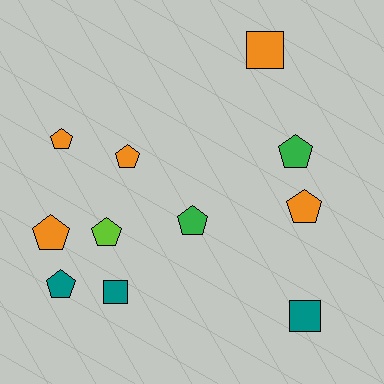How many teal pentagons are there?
There is 1 teal pentagon.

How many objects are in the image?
There are 11 objects.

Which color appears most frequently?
Orange, with 5 objects.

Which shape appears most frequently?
Pentagon, with 8 objects.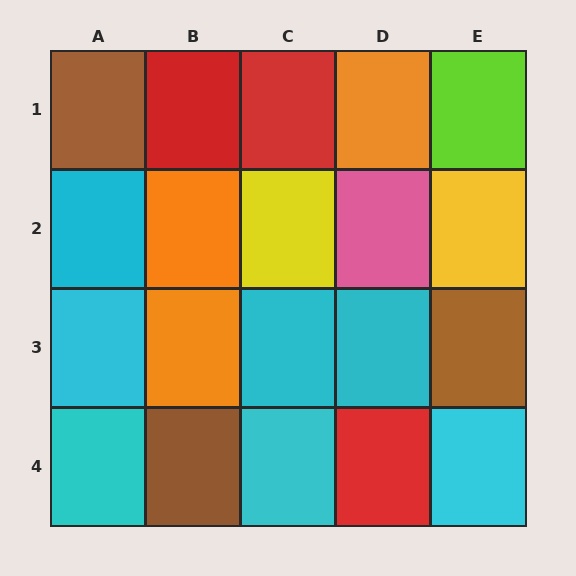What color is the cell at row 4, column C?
Cyan.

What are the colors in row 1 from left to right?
Brown, red, red, orange, lime.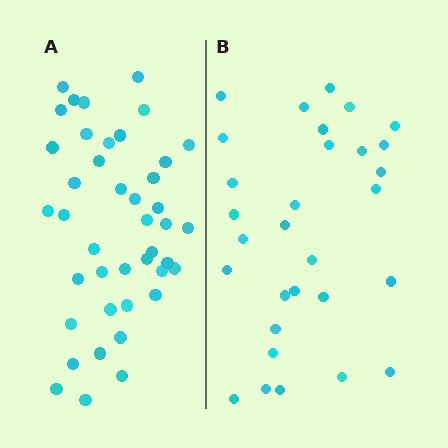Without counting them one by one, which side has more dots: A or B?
Region A (the left region) has more dots.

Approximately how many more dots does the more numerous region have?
Region A has roughly 12 or so more dots than region B.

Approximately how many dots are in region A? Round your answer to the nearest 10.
About 40 dots. (The exact count is 42, which rounds to 40.)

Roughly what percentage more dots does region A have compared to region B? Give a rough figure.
About 40% more.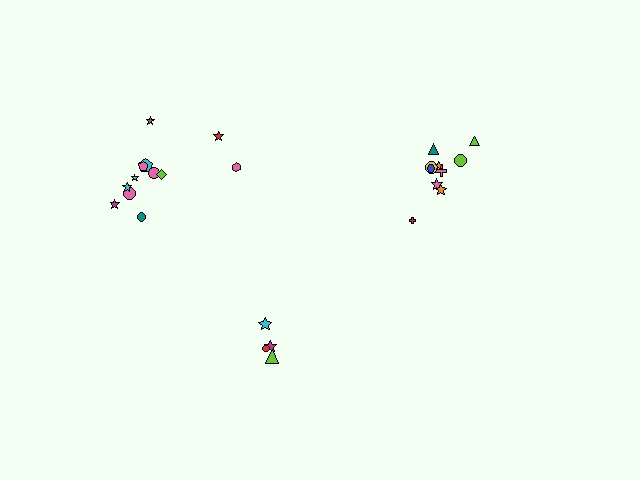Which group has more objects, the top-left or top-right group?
The top-left group.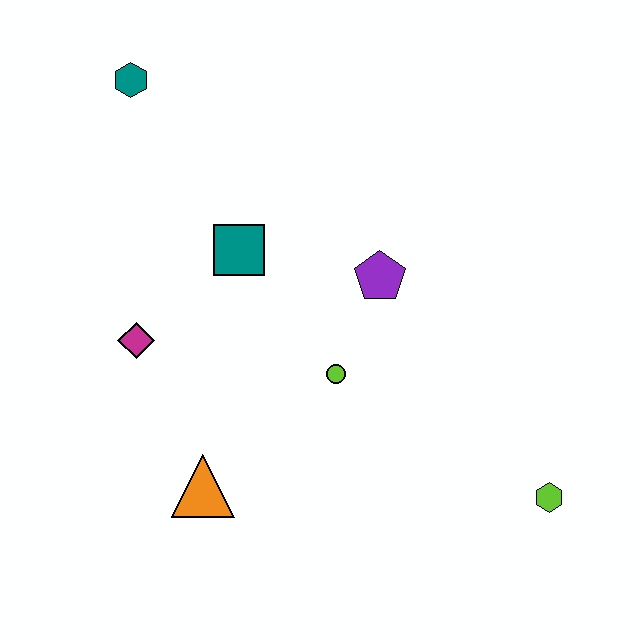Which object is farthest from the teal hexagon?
The lime hexagon is farthest from the teal hexagon.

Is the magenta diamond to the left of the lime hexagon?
Yes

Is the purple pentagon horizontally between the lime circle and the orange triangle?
No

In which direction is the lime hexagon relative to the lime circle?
The lime hexagon is to the right of the lime circle.